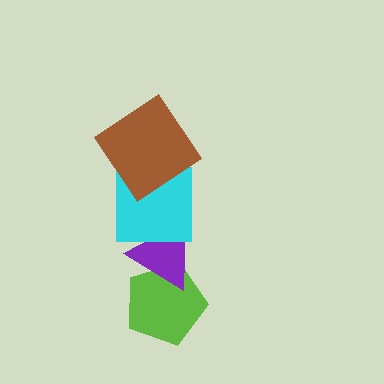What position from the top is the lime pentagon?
The lime pentagon is 4th from the top.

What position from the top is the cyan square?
The cyan square is 2nd from the top.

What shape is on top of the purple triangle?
The cyan square is on top of the purple triangle.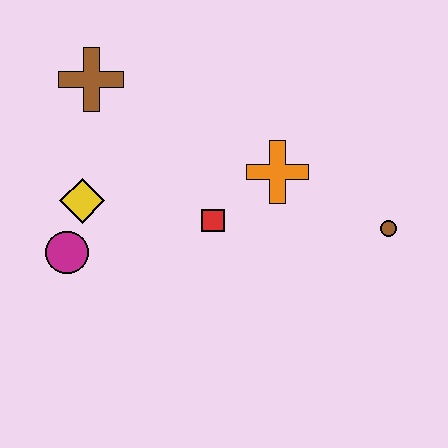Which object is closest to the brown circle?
The orange cross is closest to the brown circle.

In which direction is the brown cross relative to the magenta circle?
The brown cross is above the magenta circle.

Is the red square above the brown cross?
No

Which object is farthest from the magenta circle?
The brown circle is farthest from the magenta circle.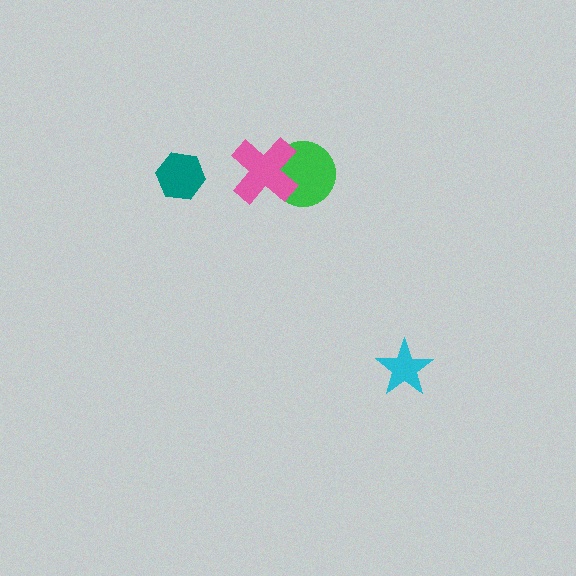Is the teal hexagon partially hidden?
No, no other shape covers it.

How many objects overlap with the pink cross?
1 object overlaps with the pink cross.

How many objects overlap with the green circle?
1 object overlaps with the green circle.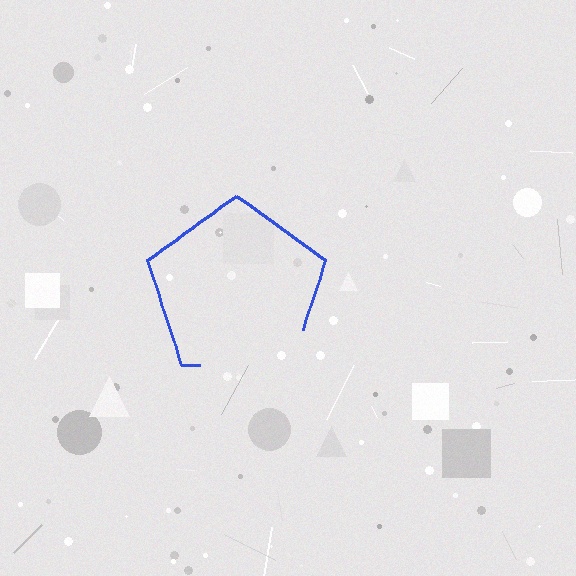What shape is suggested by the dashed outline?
The dashed outline suggests a pentagon.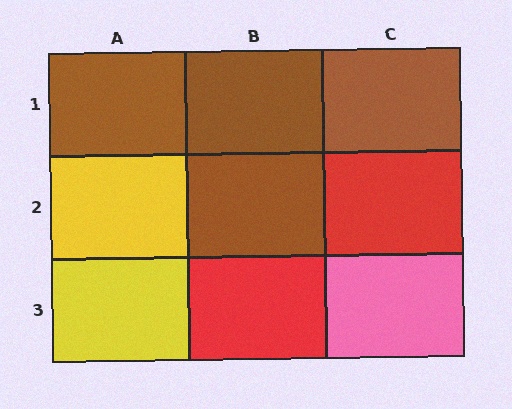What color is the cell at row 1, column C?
Brown.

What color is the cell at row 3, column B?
Red.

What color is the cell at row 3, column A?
Yellow.